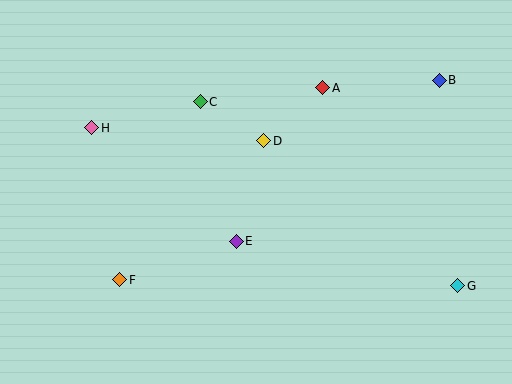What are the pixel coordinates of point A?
Point A is at (323, 88).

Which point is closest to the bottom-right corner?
Point G is closest to the bottom-right corner.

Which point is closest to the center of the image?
Point D at (264, 141) is closest to the center.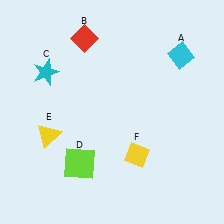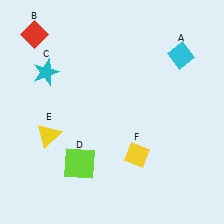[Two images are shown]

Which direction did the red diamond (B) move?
The red diamond (B) moved left.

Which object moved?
The red diamond (B) moved left.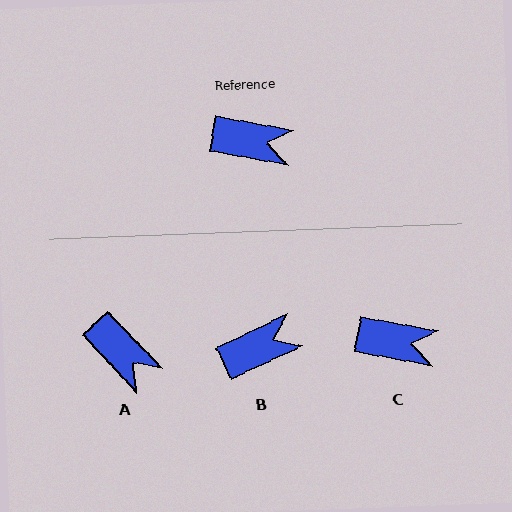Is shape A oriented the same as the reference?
No, it is off by about 37 degrees.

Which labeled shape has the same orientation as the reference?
C.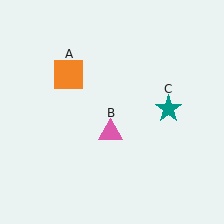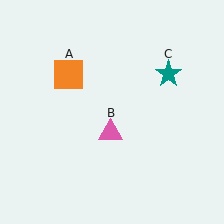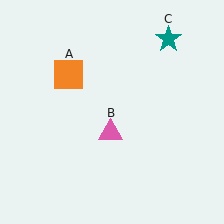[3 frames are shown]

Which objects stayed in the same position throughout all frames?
Orange square (object A) and pink triangle (object B) remained stationary.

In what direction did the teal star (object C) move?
The teal star (object C) moved up.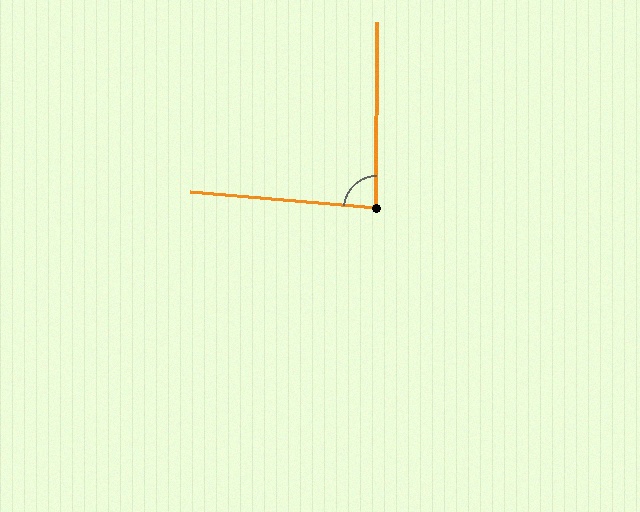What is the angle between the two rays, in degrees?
Approximately 85 degrees.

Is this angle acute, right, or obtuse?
It is approximately a right angle.